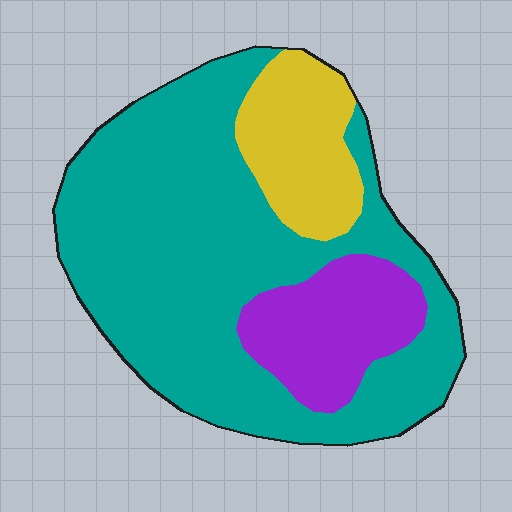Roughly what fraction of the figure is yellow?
Yellow covers around 15% of the figure.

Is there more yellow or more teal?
Teal.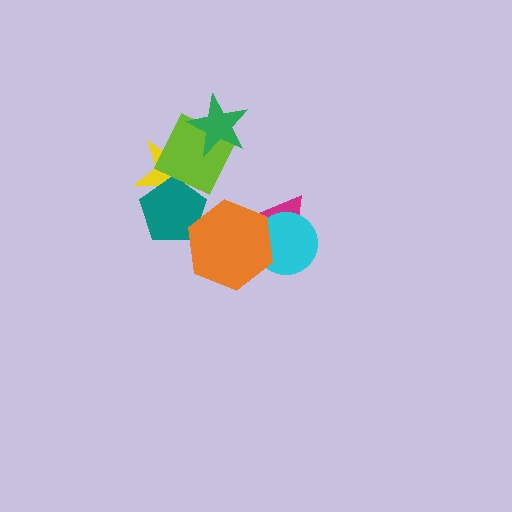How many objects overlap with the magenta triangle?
2 objects overlap with the magenta triangle.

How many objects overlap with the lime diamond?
3 objects overlap with the lime diamond.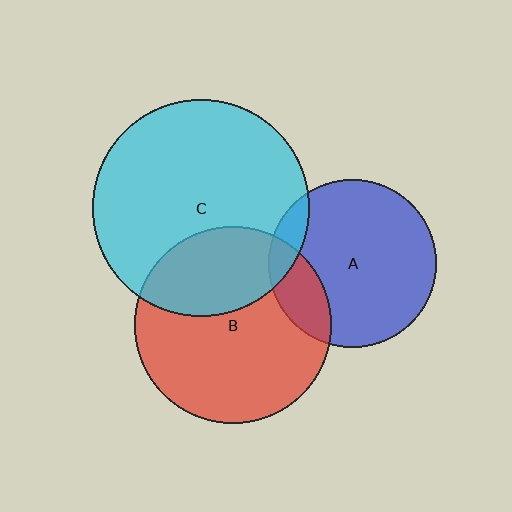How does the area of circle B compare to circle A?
Approximately 1.4 times.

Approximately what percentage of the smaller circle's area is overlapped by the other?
Approximately 10%.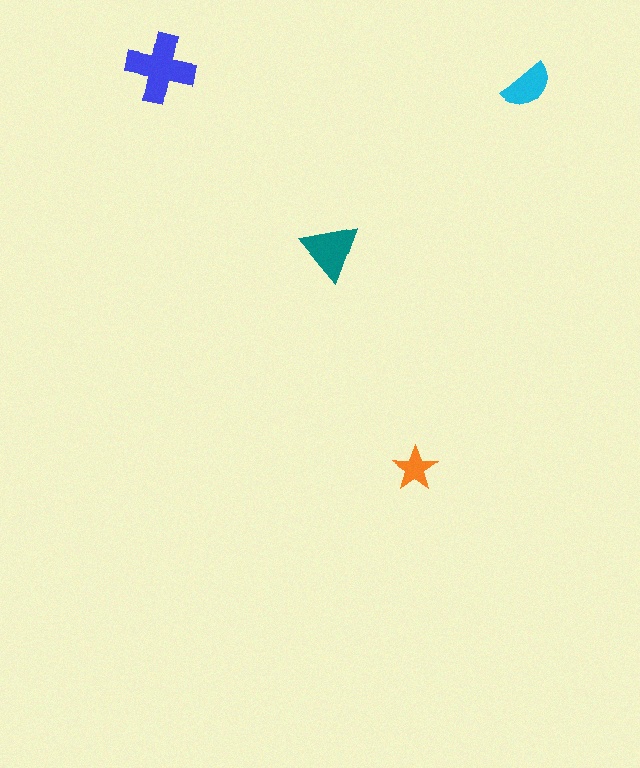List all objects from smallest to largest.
The orange star, the cyan semicircle, the teal triangle, the blue cross.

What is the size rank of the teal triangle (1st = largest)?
2nd.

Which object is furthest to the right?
The cyan semicircle is rightmost.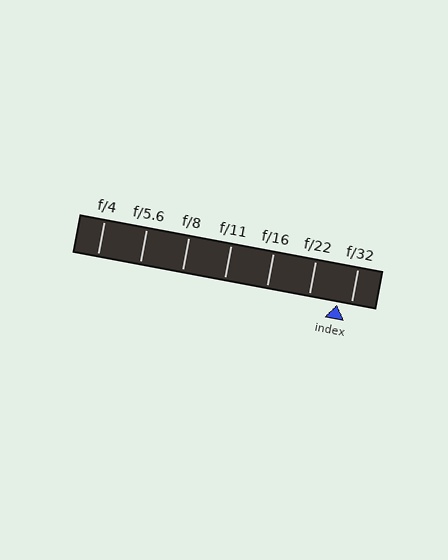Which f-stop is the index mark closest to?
The index mark is closest to f/32.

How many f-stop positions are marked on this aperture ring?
There are 7 f-stop positions marked.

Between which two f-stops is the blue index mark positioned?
The index mark is between f/22 and f/32.